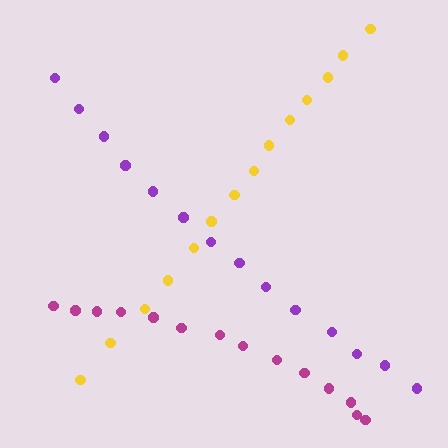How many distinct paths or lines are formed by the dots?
There are 3 distinct paths.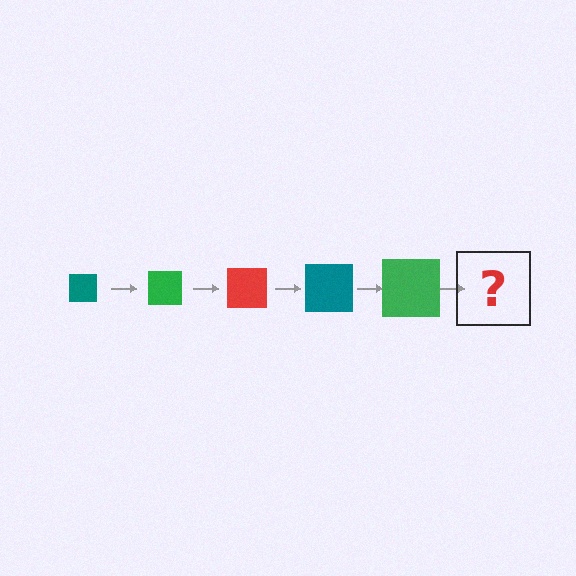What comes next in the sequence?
The next element should be a red square, larger than the previous one.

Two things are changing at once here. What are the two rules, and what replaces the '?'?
The two rules are that the square grows larger each step and the color cycles through teal, green, and red. The '?' should be a red square, larger than the previous one.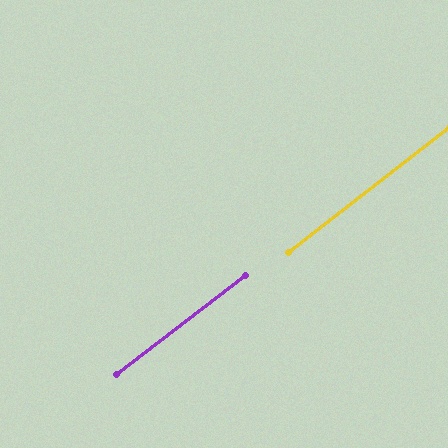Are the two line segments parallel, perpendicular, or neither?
Parallel — their directions differ by only 0.4°.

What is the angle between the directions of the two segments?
Approximately 0 degrees.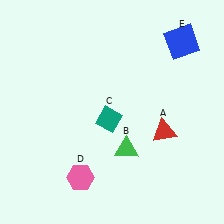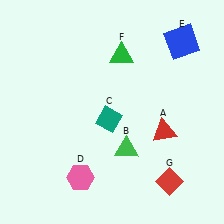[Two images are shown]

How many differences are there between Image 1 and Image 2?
There are 2 differences between the two images.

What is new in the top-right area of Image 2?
A green triangle (F) was added in the top-right area of Image 2.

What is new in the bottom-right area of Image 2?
A red diamond (G) was added in the bottom-right area of Image 2.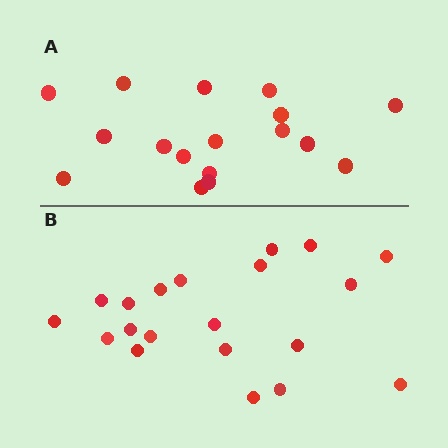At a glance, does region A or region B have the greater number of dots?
Region B (the bottom region) has more dots.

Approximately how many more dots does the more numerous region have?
Region B has just a few more — roughly 2 or 3 more dots than region A.